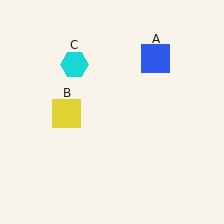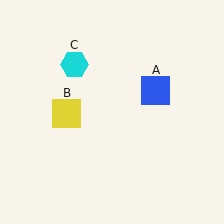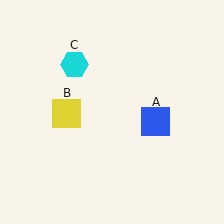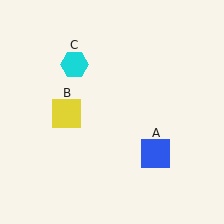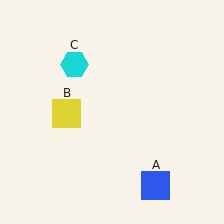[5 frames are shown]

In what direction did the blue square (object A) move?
The blue square (object A) moved down.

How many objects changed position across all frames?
1 object changed position: blue square (object A).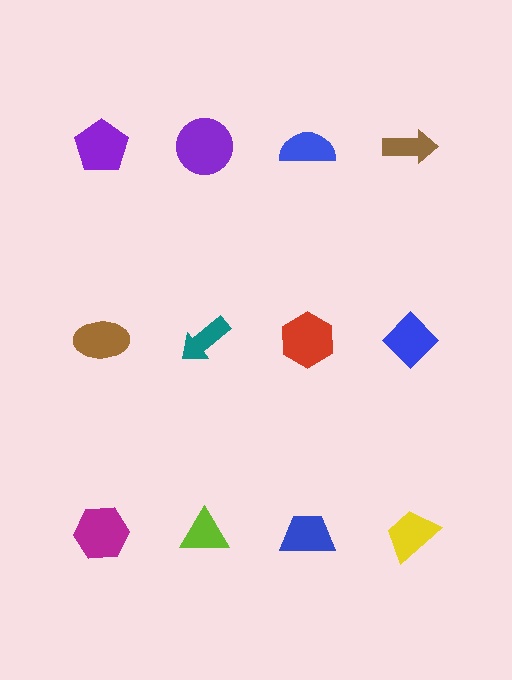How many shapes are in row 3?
4 shapes.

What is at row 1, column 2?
A purple circle.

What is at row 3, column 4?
A yellow trapezoid.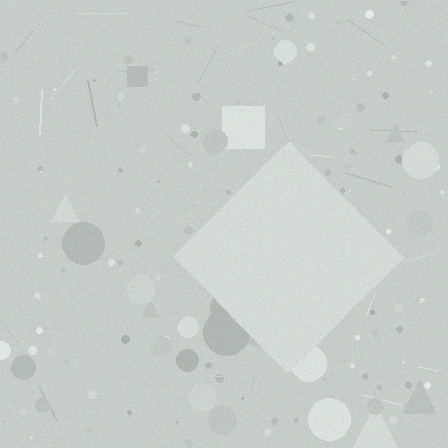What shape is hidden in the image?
A diamond is hidden in the image.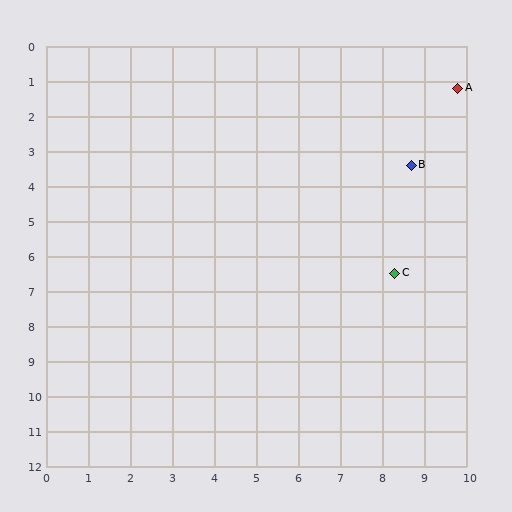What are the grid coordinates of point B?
Point B is at approximately (8.7, 3.4).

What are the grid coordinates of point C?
Point C is at approximately (8.3, 6.5).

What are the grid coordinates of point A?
Point A is at approximately (9.8, 1.2).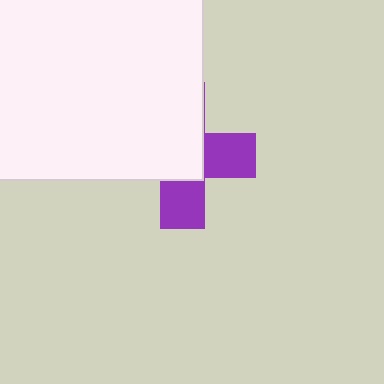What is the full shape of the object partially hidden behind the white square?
The partially hidden object is a purple cross.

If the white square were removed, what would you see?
You would see the complete purple cross.